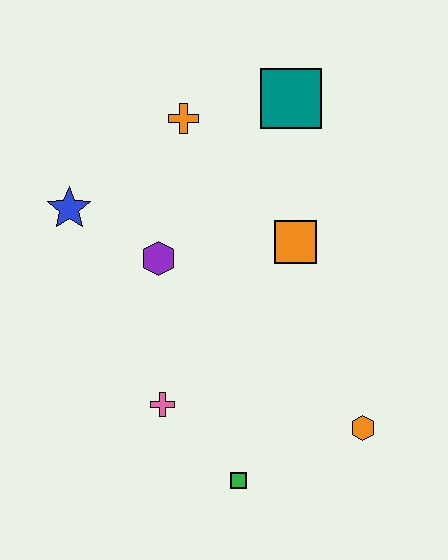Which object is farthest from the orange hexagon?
The blue star is farthest from the orange hexagon.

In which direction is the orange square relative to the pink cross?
The orange square is above the pink cross.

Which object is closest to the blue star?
The purple hexagon is closest to the blue star.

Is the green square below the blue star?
Yes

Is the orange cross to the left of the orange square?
Yes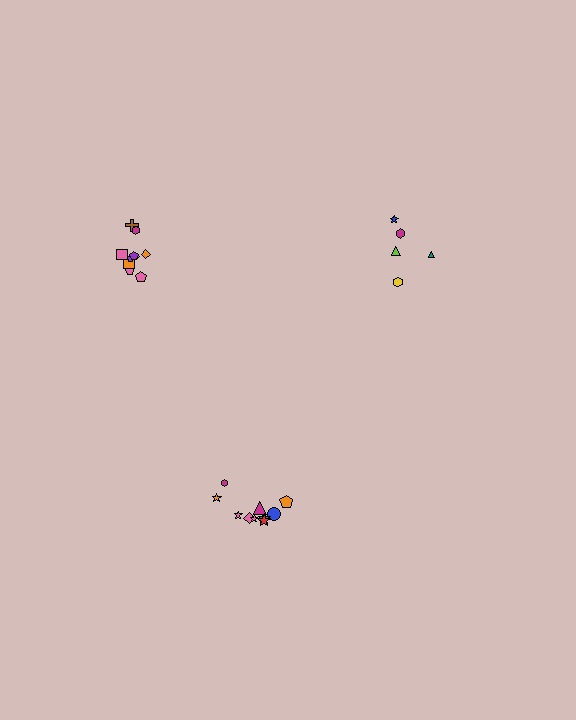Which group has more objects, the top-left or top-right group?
The top-left group.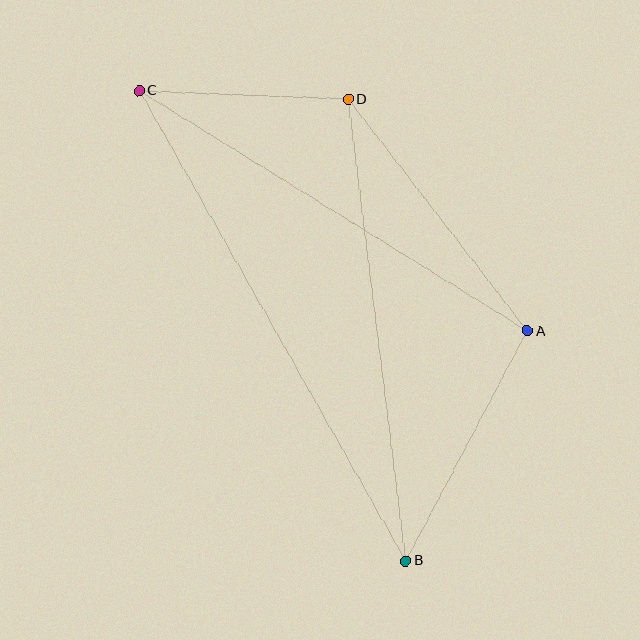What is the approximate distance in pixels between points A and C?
The distance between A and C is approximately 456 pixels.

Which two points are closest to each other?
Points C and D are closest to each other.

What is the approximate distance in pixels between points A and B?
The distance between A and B is approximately 260 pixels.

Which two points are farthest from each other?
Points B and C are farthest from each other.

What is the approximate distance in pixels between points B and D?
The distance between B and D is approximately 465 pixels.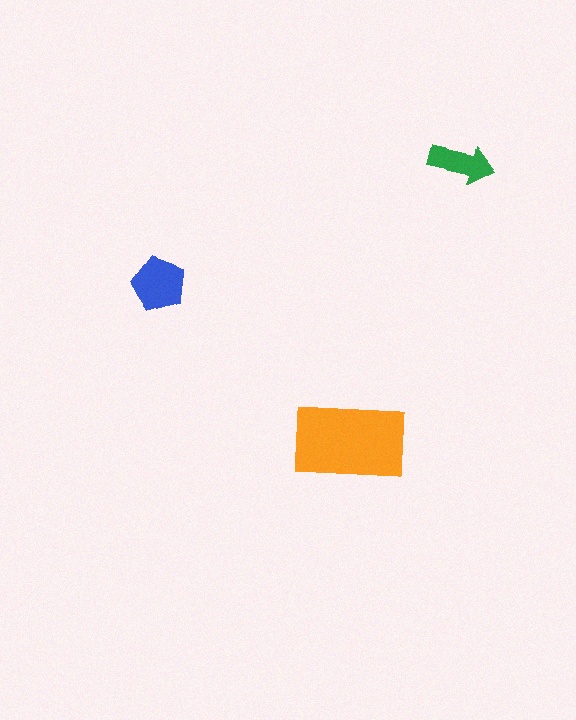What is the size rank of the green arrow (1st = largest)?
3rd.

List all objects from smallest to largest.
The green arrow, the blue pentagon, the orange rectangle.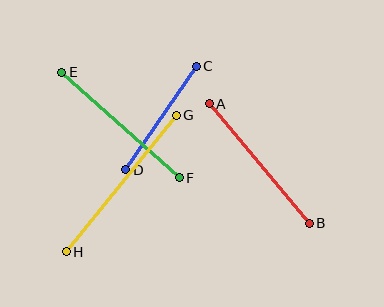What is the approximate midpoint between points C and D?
The midpoint is at approximately (161, 118) pixels.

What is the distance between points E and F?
The distance is approximately 158 pixels.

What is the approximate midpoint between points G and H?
The midpoint is at approximately (121, 183) pixels.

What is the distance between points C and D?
The distance is approximately 125 pixels.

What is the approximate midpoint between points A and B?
The midpoint is at approximately (259, 163) pixels.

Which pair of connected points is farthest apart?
Points G and H are farthest apart.